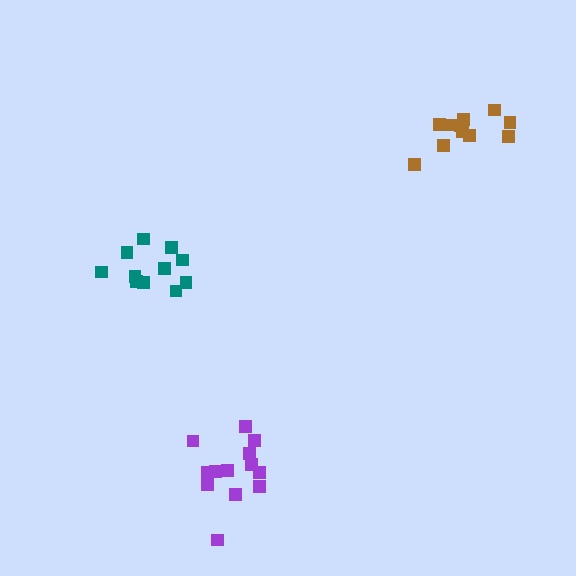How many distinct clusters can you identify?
There are 3 distinct clusters.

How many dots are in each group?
Group 1: 11 dots, Group 2: 11 dots, Group 3: 13 dots (35 total).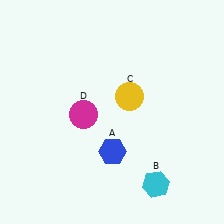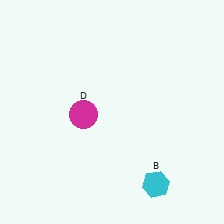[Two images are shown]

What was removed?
The blue hexagon (A), the yellow circle (C) were removed in Image 2.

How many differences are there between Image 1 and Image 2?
There are 2 differences between the two images.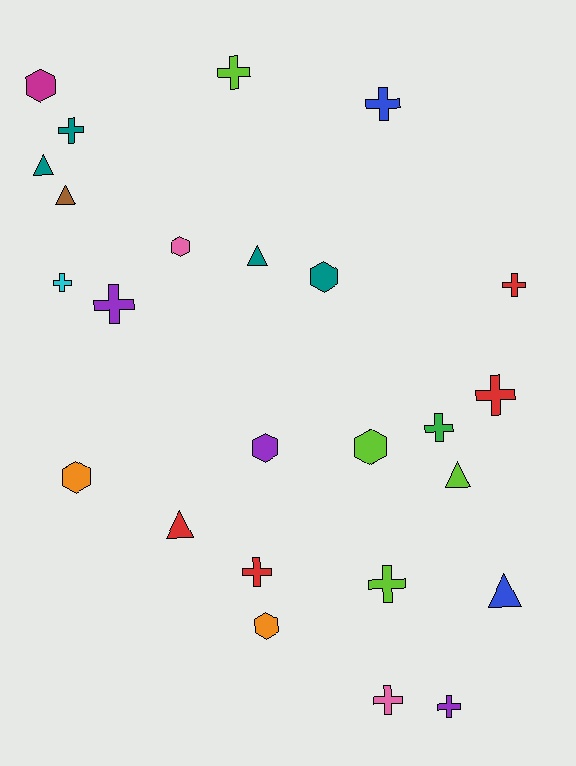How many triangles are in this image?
There are 6 triangles.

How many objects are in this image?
There are 25 objects.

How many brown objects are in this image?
There is 1 brown object.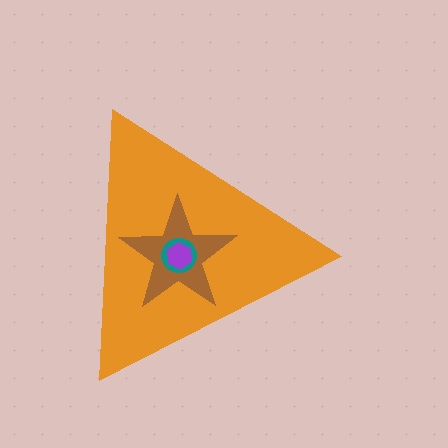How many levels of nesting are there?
4.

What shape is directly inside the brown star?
The teal circle.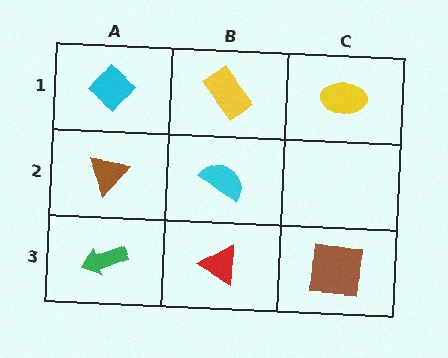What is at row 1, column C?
A yellow ellipse.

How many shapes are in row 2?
2 shapes.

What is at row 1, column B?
A yellow rectangle.